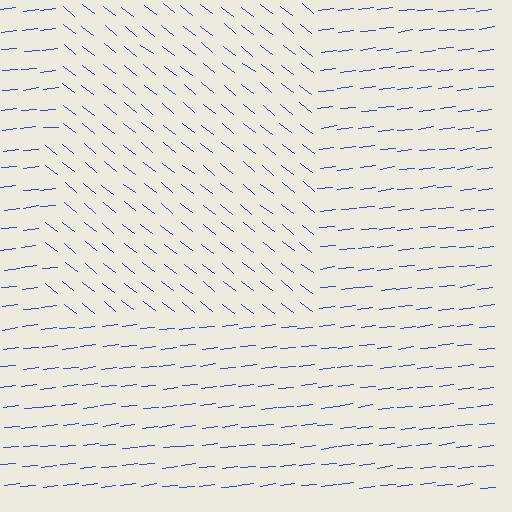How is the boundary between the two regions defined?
The boundary is defined purely by a change in line orientation (approximately 45 degrees difference). All lines are the same color and thickness.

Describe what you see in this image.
The image is filled with small blue line segments. A rectangle region in the image has lines oriented differently from the surrounding lines, creating a visible texture boundary.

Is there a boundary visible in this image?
Yes, there is a texture boundary formed by a change in line orientation.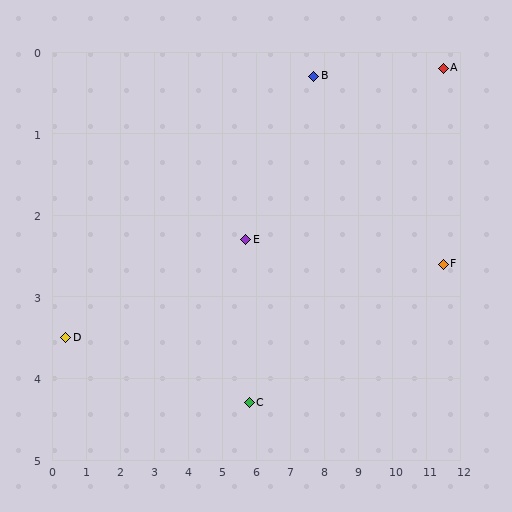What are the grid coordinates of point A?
Point A is at approximately (11.5, 0.2).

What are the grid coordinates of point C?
Point C is at approximately (5.8, 4.3).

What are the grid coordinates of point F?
Point F is at approximately (11.5, 2.6).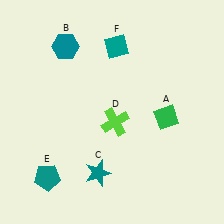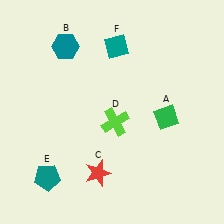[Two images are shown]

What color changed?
The star (C) changed from teal in Image 1 to red in Image 2.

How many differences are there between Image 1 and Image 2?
There is 1 difference between the two images.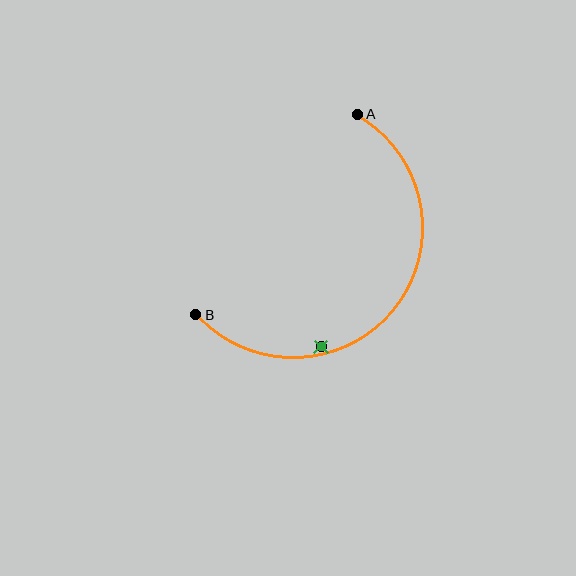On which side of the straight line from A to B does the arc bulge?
The arc bulges below and to the right of the straight line connecting A and B.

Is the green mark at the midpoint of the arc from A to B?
No — the green mark does not lie on the arc at all. It sits slightly inside the curve.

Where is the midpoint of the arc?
The arc midpoint is the point on the curve farthest from the straight line joining A and B. It sits below and to the right of that line.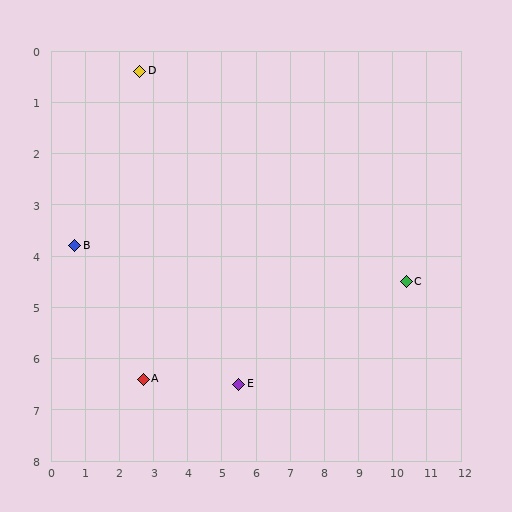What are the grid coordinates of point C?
Point C is at approximately (10.4, 4.5).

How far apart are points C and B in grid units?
Points C and B are about 9.7 grid units apart.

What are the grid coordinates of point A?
Point A is at approximately (2.7, 6.4).